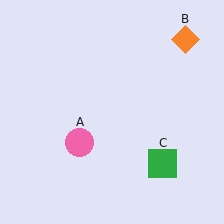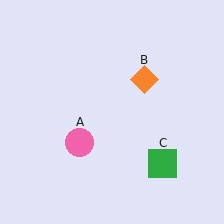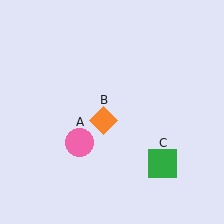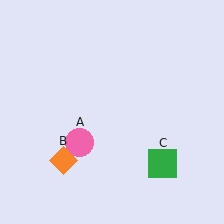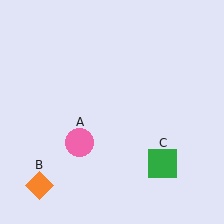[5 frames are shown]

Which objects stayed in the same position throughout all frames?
Pink circle (object A) and green square (object C) remained stationary.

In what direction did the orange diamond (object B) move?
The orange diamond (object B) moved down and to the left.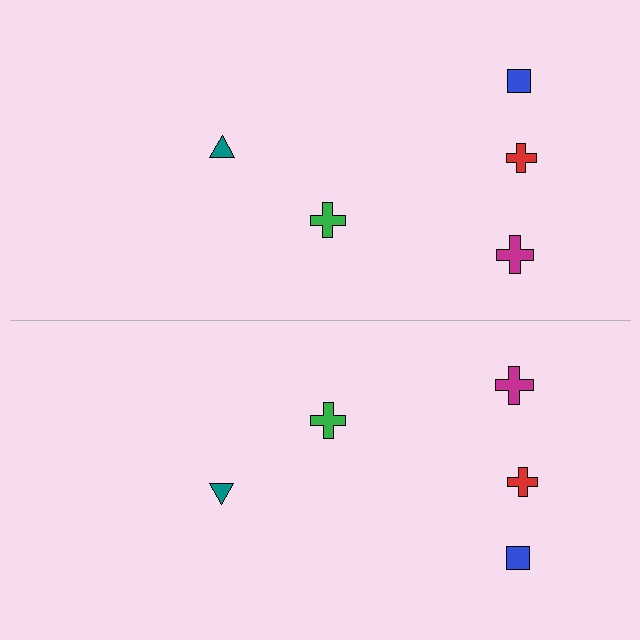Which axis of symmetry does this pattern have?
The pattern has a horizontal axis of symmetry running through the center of the image.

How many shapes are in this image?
There are 10 shapes in this image.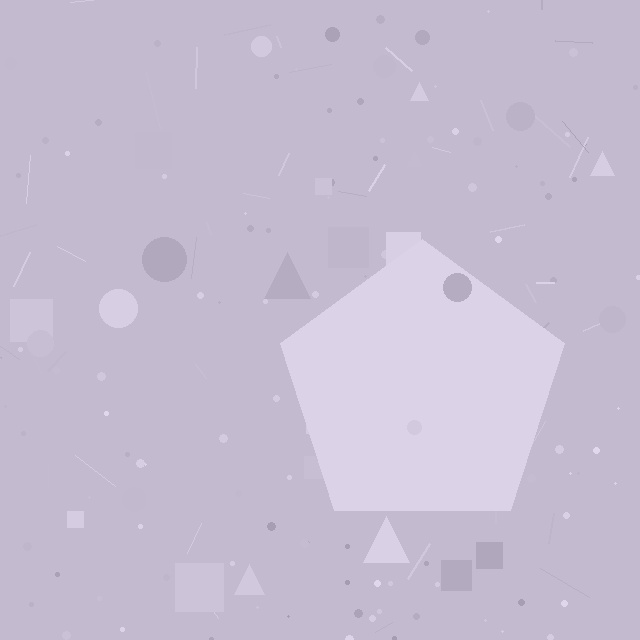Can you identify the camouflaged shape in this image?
The camouflaged shape is a pentagon.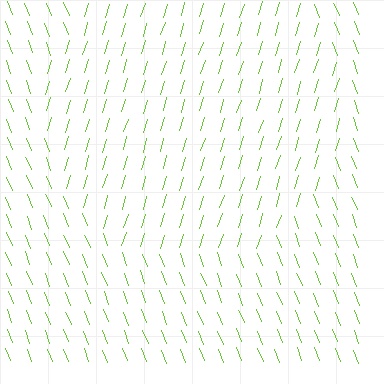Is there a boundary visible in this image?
Yes, there is a texture boundary formed by a change in line orientation.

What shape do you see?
I see a circle.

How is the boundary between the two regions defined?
The boundary is defined purely by a change in line orientation (approximately 39 degrees difference). All lines are the same color and thickness.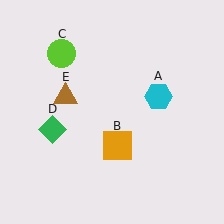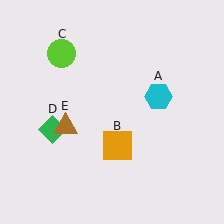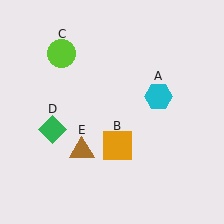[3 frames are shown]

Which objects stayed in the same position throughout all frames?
Cyan hexagon (object A) and orange square (object B) and lime circle (object C) and green diamond (object D) remained stationary.